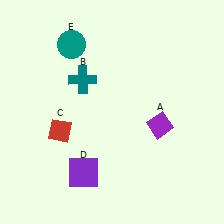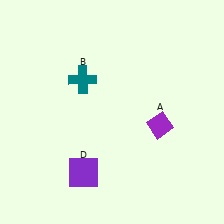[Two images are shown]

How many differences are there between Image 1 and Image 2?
There are 2 differences between the two images.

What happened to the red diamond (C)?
The red diamond (C) was removed in Image 2. It was in the bottom-left area of Image 1.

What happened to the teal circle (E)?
The teal circle (E) was removed in Image 2. It was in the top-left area of Image 1.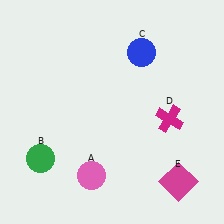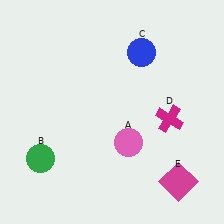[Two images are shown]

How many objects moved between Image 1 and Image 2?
1 object moved between the two images.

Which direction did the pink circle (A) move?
The pink circle (A) moved right.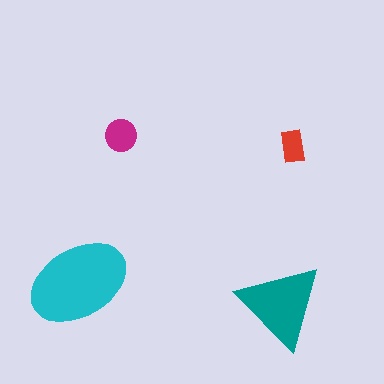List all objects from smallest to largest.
The red rectangle, the magenta circle, the teal triangle, the cyan ellipse.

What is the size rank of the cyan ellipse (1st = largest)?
1st.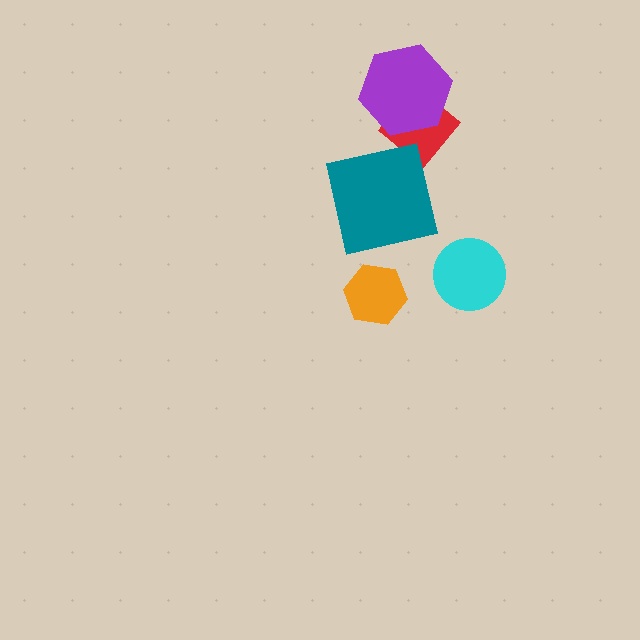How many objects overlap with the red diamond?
1 object overlaps with the red diamond.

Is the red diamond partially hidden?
Yes, it is partially covered by another shape.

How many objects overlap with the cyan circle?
0 objects overlap with the cyan circle.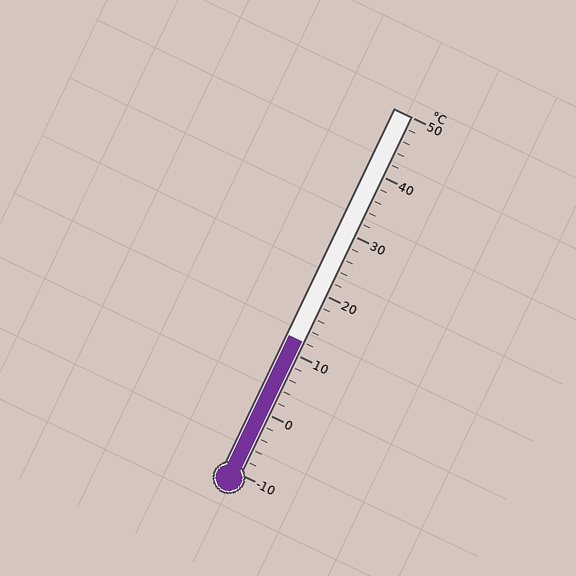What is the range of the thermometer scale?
The thermometer scale ranges from -10°C to 50°C.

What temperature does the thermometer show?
The thermometer shows approximately 12°C.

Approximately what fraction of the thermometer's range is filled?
The thermometer is filled to approximately 35% of its range.